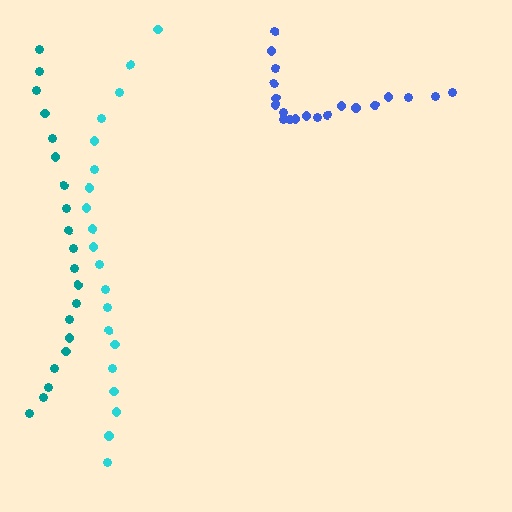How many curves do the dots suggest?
There are 3 distinct paths.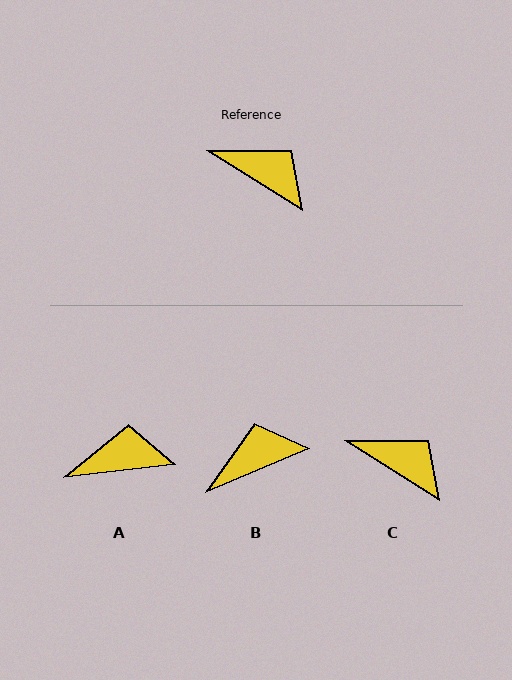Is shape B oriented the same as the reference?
No, it is off by about 55 degrees.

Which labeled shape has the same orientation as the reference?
C.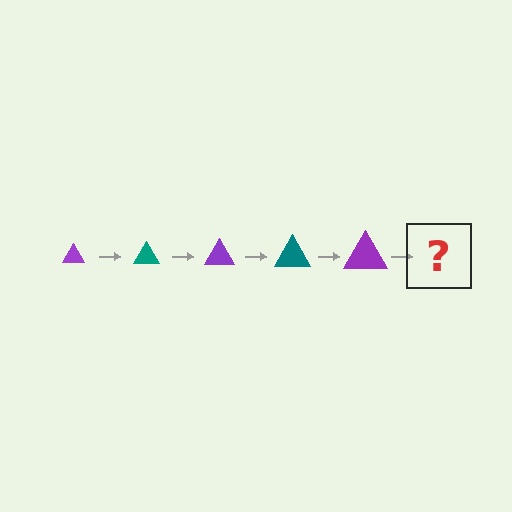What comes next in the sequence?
The next element should be a teal triangle, larger than the previous one.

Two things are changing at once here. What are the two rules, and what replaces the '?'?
The two rules are that the triangle grows larger each step and the color cycles through purple and teal. The '?' should be a teal triangle, larger than the previous one.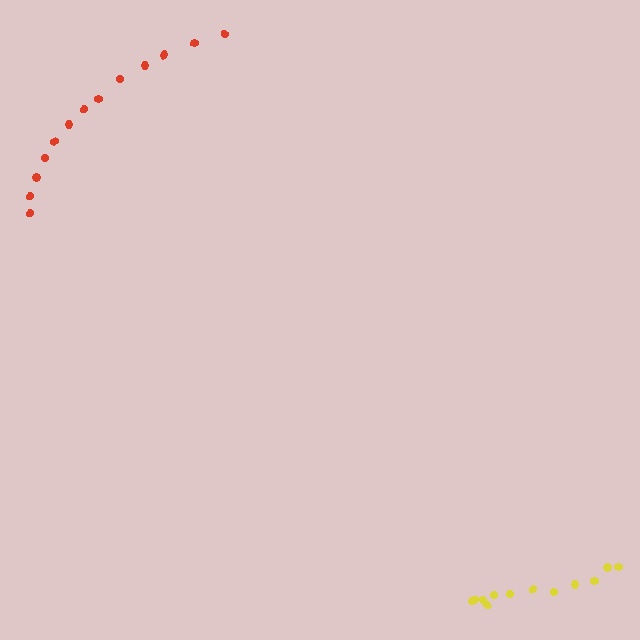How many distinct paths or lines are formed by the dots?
There are 2 distinct paths.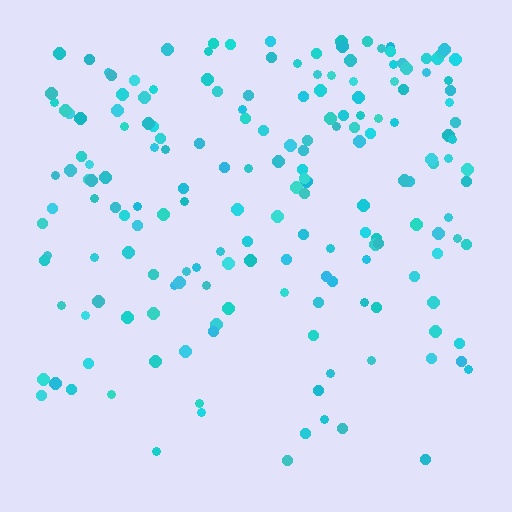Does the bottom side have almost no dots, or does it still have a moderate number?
Still a moderate number, just noticeably fewer than the top.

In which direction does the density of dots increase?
From bottom to top, with the top side densest.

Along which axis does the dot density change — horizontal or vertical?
Vertical.